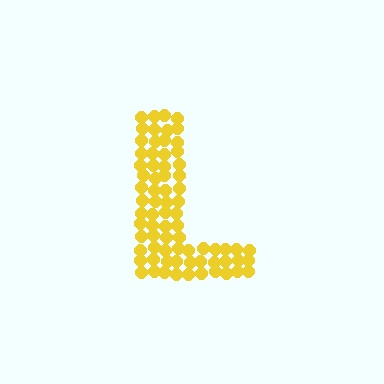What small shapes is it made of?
It is made of small circles.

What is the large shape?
The large shape is the letter L.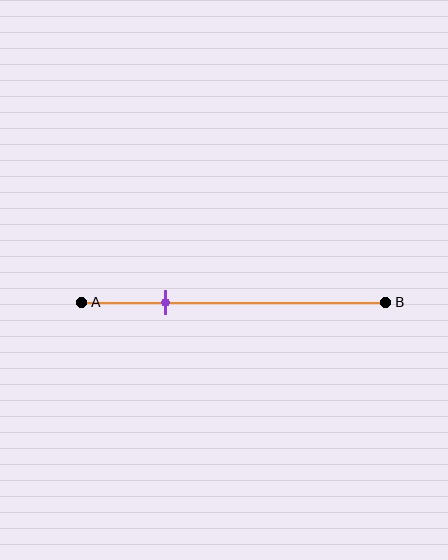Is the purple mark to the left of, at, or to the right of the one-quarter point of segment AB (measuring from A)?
The purple mark is approximately at the one-quarter point of segment AB.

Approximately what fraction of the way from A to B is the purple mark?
The purple mark is approximately 25% of the way from A to B.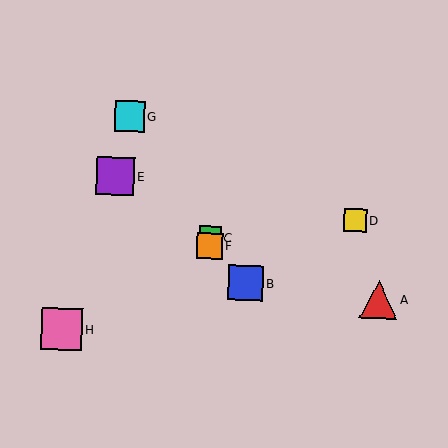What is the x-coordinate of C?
Object C is at x≈210.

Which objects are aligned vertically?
Objects C, F are aligned vertically.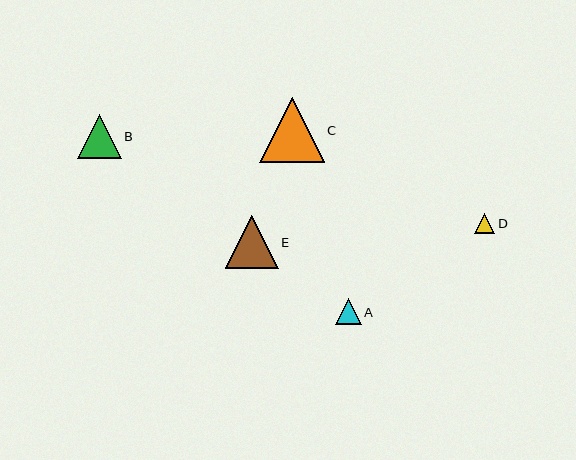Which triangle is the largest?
Triangle C is the largest with a size of approximately 65 pixels.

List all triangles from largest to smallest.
From largest to smallest: C, E, B, A, D.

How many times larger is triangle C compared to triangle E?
Triangle C is approximately 1.2 times the size of triangle E.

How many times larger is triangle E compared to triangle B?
Triangle E is approximately 1.2 times the size of triangle B.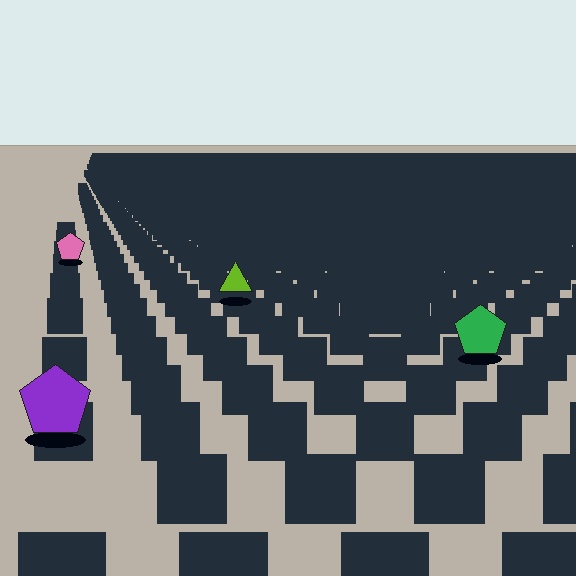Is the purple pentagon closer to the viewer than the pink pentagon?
Yes. The purple pentagon is closer — you can tell from the texture gradient: the ground texture is coarser near it.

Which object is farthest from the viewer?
The pink pentagon is farthest from the viewer. It appears smaller and the ground texture around it is denser.